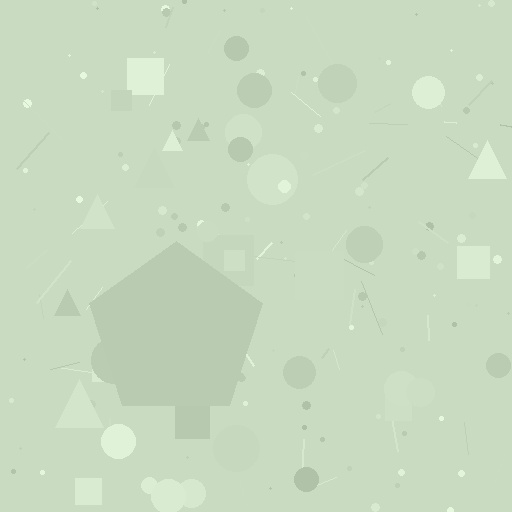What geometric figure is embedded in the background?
A pentagon is embedded in the background.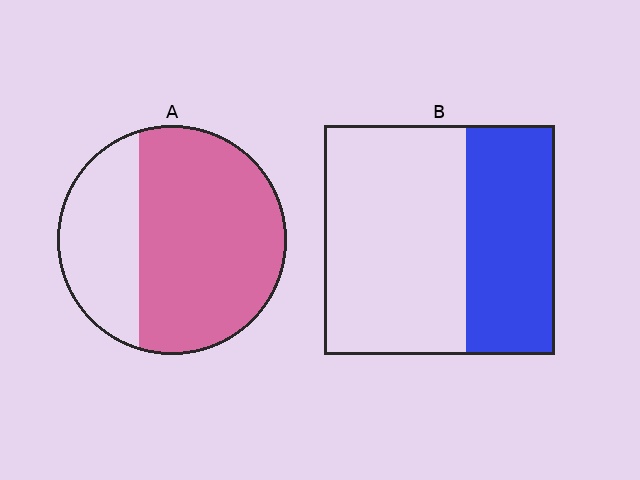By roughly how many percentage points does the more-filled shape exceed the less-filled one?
By roughly 30 percentage points (A over B).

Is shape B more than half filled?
No.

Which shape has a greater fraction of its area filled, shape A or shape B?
Shape A.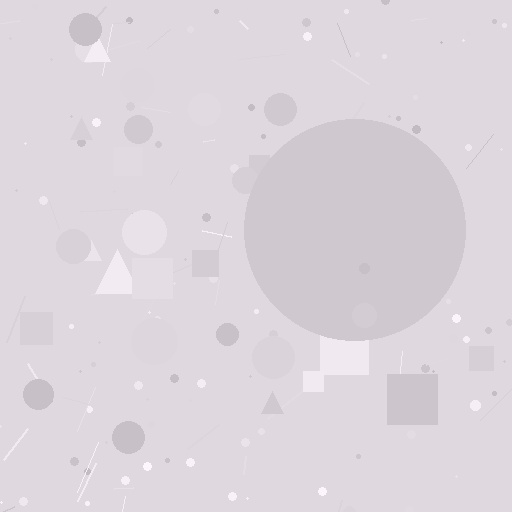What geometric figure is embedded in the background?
A circle is embedded in the background.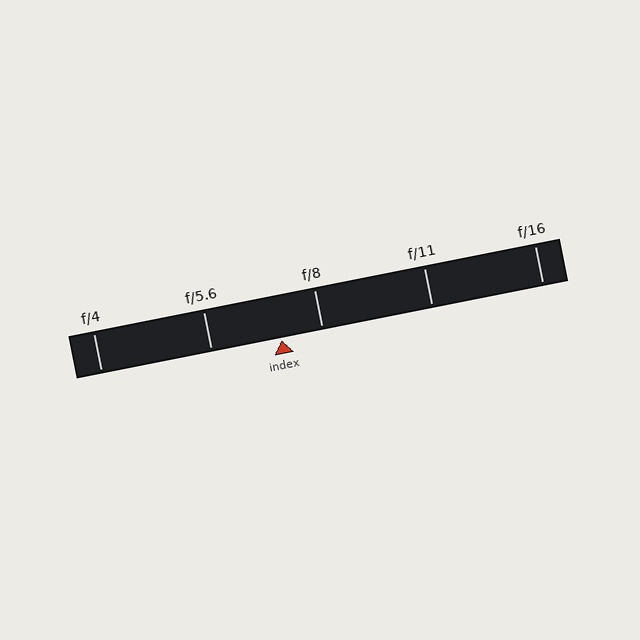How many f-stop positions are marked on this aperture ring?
There are 5 f-stop positions marked.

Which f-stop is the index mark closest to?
The index mark is closest to f/8.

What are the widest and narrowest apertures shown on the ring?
The widest aperture shown is f/4 and the narrowest is f/16.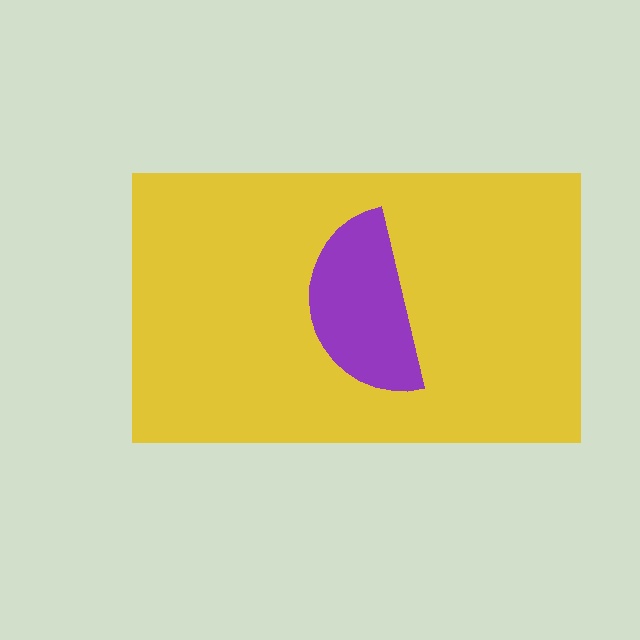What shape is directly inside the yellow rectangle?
The purple semicircle.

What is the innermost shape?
The purple semicircle.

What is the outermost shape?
The yellow rectangle.